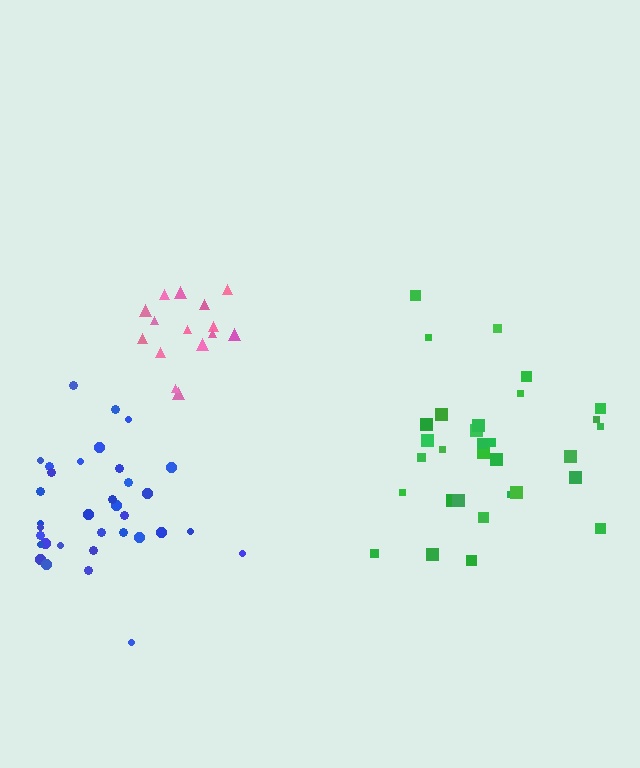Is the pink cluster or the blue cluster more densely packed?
Blue.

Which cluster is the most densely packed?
Blue.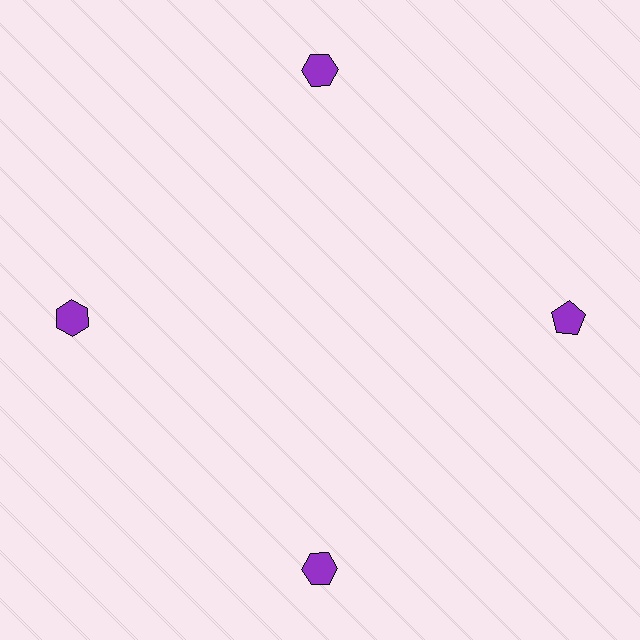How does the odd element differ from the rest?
It has a different shape: pentagon instead of hexagon.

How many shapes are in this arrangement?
There are 4 shapes arranged in a ring pattern.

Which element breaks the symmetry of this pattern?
The purple pentagon at roughly the 3 o'clock position breaks the symmetry. All other shapes are purple hexagons.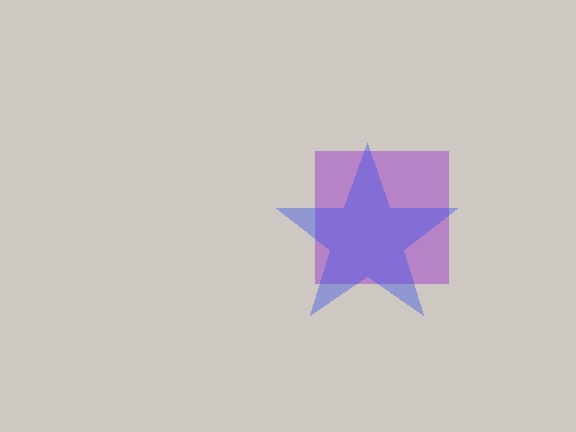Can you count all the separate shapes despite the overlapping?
Yes, there are 2 separate shapes.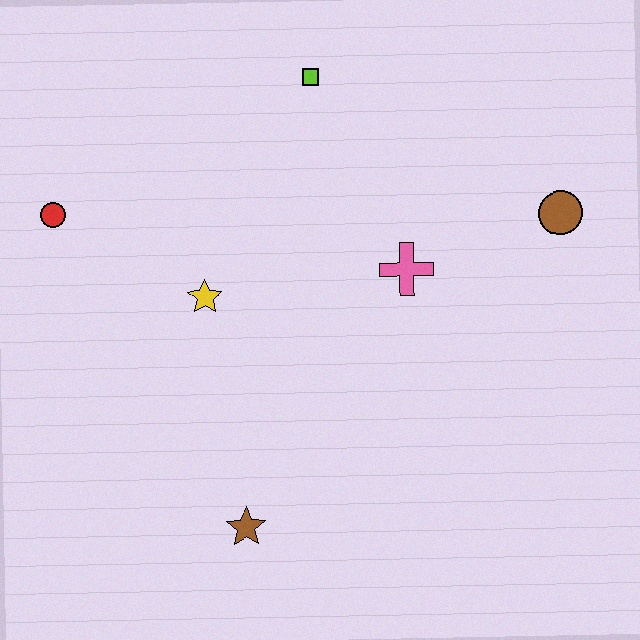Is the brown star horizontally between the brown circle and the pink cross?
No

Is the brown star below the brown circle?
Yes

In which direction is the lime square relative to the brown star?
The lime square is above the brown star.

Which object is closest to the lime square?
The pink cross is closest to the lime square.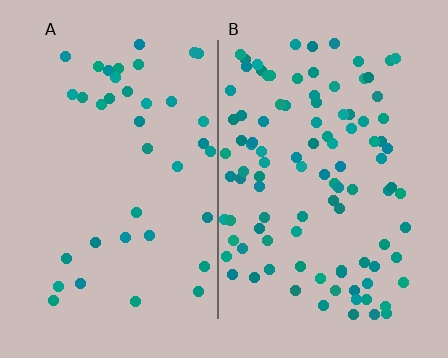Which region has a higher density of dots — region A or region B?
B (the right).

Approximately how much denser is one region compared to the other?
Approximately 2.7× — region B over region A.